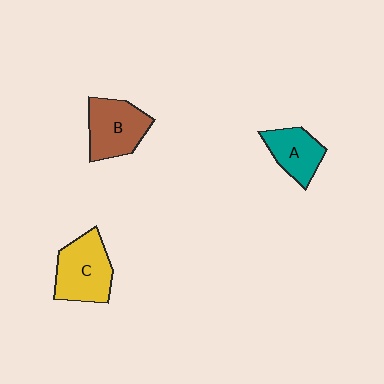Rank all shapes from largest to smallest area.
From largest to smallest: C (yellow), B (brown), A (teal).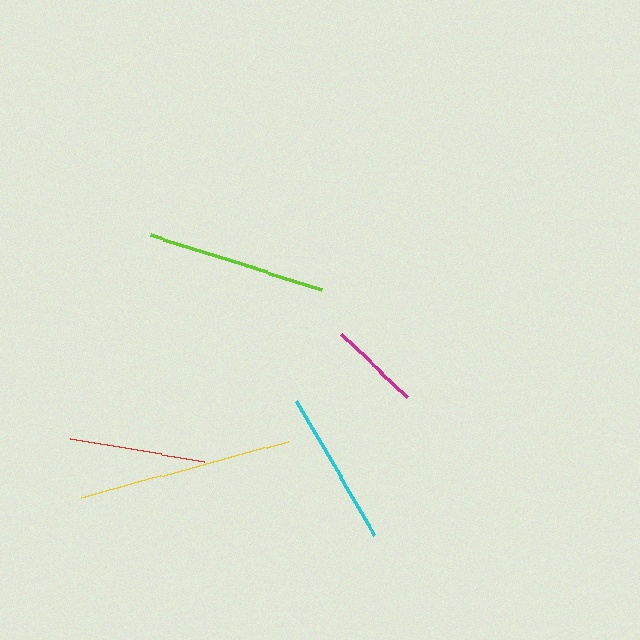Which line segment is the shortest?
The magenta line is the shortest at approximately 91 pixels.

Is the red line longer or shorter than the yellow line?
The yellow line is longer than the red line.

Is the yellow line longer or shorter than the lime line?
The yellow line is longer than the lime line.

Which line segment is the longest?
The yellow line is the longest at approximately 213 pixels.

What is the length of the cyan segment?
The cyan segment is approximately 154 pixels long.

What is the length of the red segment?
The red segment is approximately 135 pixels long.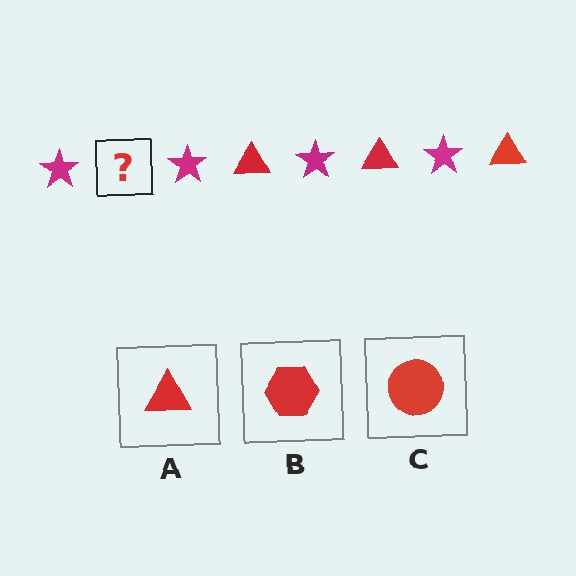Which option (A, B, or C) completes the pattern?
A.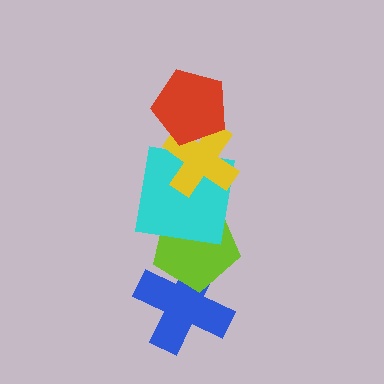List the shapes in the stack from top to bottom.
From top to bottom: the red pentagon, the yellow cross, the cyan square, the lime pentagon, the blue cross.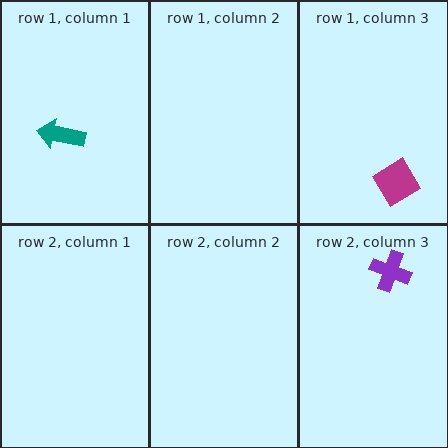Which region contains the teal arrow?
The row 1, column 1 region.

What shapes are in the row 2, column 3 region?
The purple cross.